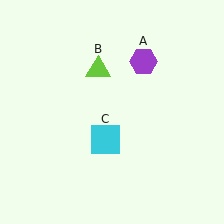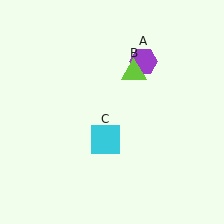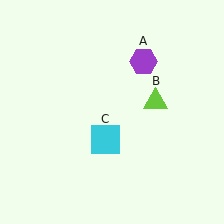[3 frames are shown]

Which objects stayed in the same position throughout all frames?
Purple hexagon (object A) and cyan square (object C) remained stationary.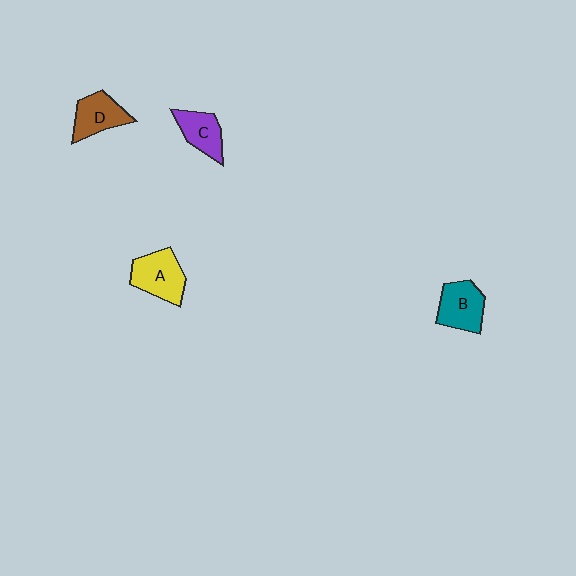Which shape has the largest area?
Shape A (yellow).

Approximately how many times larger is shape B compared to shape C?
Approximately 1.2 times.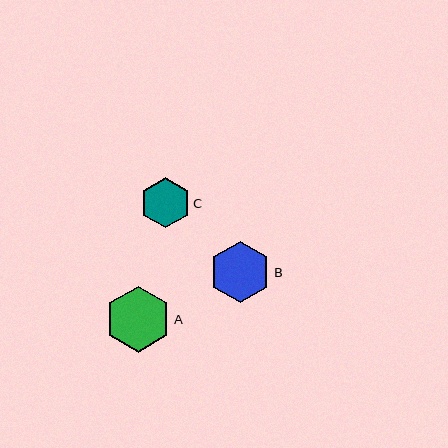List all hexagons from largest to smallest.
From largest to smallest: A, B, C.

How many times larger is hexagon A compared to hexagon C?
Hexagon A is approximately 1.3 times the size of hexagon C.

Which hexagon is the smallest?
Hexagon C is the smallest with a size of approximately 50 pixels.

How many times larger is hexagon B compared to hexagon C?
Hexagon B is approximately 1.2 times the size of hexagon C.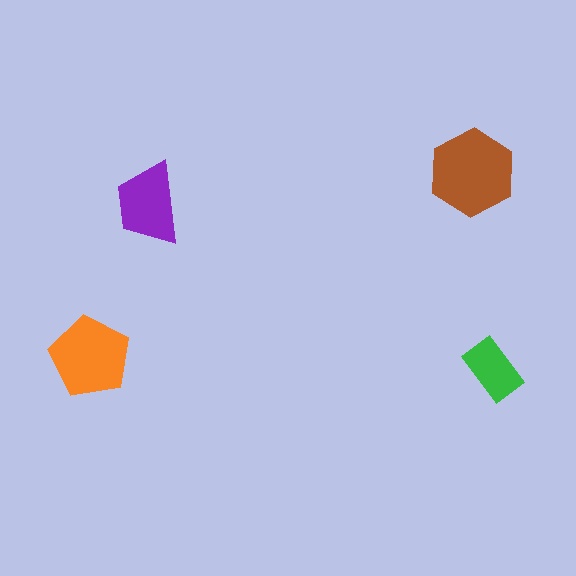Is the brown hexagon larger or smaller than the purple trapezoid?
Larger.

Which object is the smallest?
The green rectangle.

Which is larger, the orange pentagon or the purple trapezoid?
The orange pentagon.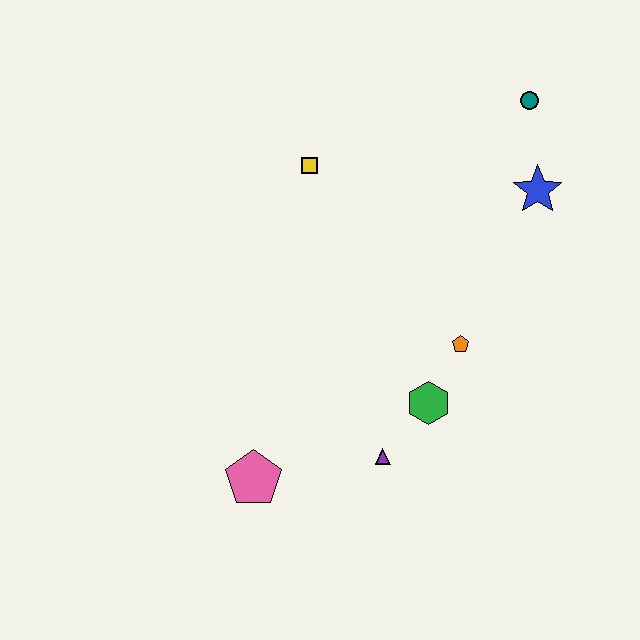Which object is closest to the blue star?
The teal circle is closest to the blue star.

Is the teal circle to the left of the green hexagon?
No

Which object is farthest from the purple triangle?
The teal circle is farthest from the purple triangle.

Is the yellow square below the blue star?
No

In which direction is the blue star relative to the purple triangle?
The blue star is above the purple triangle.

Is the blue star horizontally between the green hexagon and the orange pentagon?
No